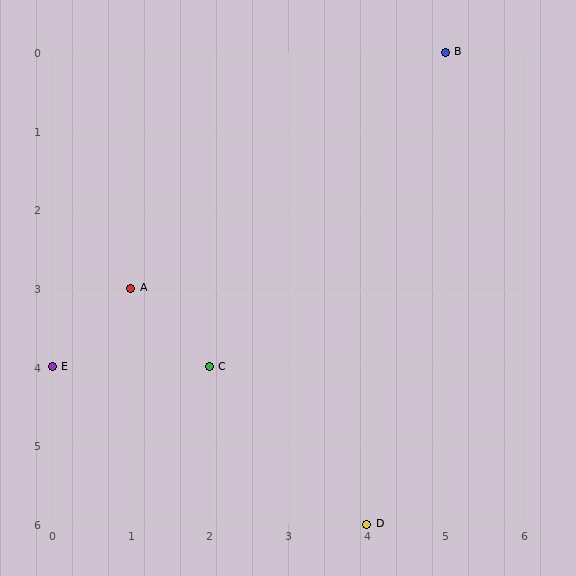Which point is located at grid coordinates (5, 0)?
Point B is at (5, 0).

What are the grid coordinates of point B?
Point B is at grid coordinates (5, 0).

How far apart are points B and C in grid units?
Points B and C are 3 columns and 4 rows apart (about 5.0 grid units diagonally).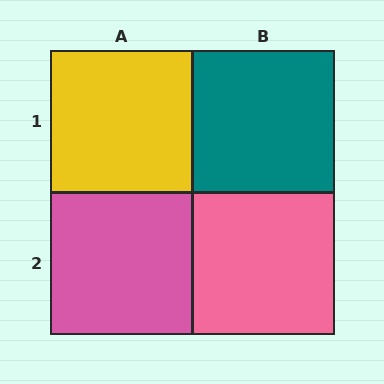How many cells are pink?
2 cells are pink.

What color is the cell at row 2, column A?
Pink.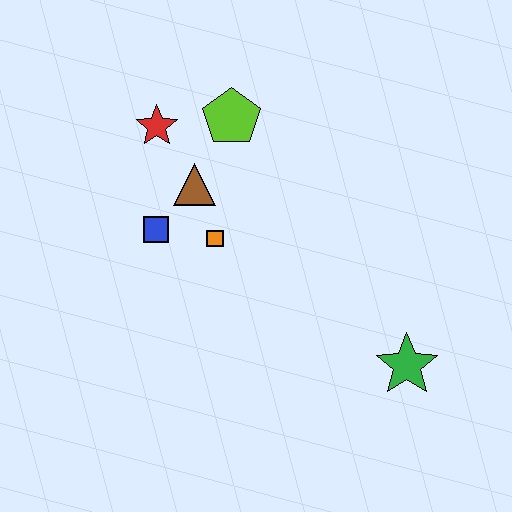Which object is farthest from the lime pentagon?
The green star is farthest from the lime pentagon.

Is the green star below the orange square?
Yes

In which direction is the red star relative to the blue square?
The red star is above the blue square.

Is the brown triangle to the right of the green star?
No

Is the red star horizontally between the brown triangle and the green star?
No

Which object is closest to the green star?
The orange square is closest to the green star.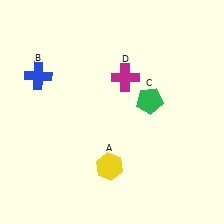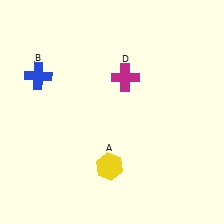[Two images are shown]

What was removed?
The green pentagon (C) was removed in Image 2.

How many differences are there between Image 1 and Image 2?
There is 1 difference between the two images.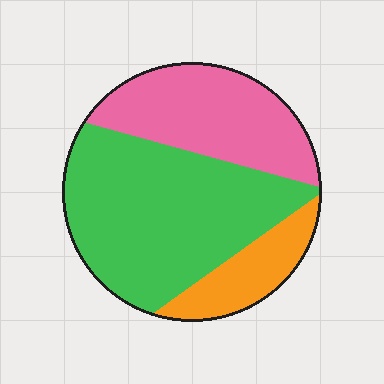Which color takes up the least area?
Orange, at roughly 15%.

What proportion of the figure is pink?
Pink covers about 30% of the figure.